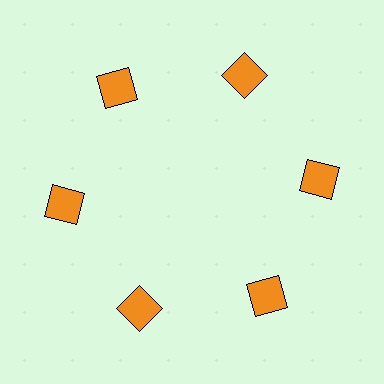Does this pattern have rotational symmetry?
Yes, this pattern has 6-fold rotational symmetry. It looks the same after rotating 60 degrees around the center.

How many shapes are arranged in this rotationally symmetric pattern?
There are 6 shapes, arranged in 6 groups of 1.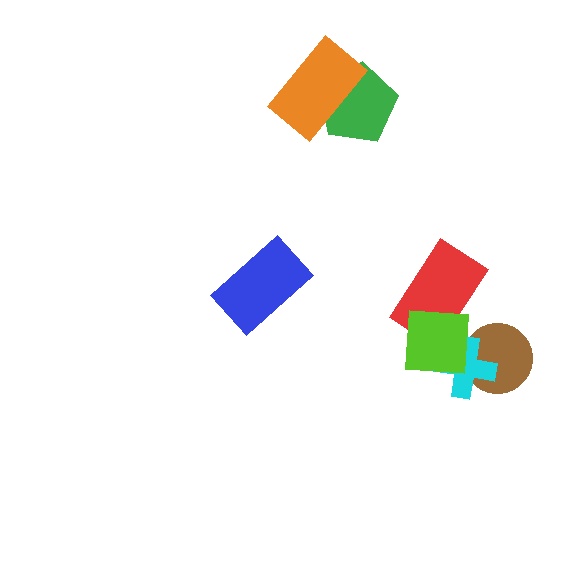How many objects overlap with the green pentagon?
1 object overlaps with the green pentagon.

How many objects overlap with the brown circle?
2 objects overlap with the brown circle.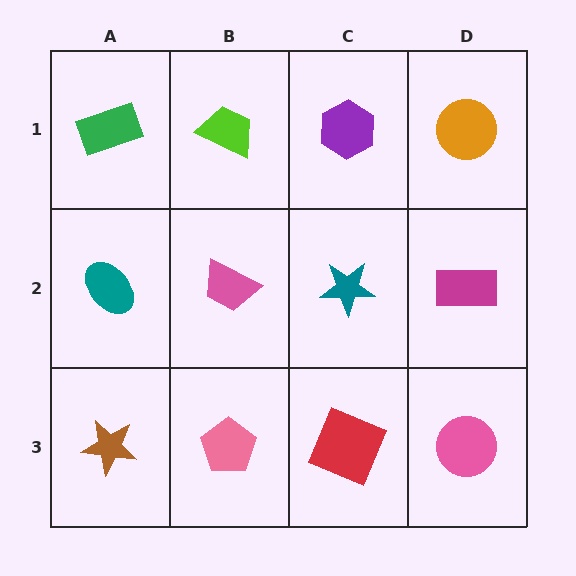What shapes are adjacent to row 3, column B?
A pink trapezoid (row 2, column B), a brown star (row 3, column A), a red square (row 3, column C).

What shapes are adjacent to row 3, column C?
A teal star (row 2, column C), a pink pentagon (row 3, column B), a pink circle (row 3, column D).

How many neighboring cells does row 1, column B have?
3.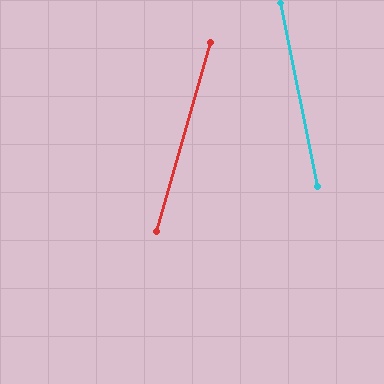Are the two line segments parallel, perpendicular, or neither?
Neither parallel nor perpendicular — they differ by about 27°.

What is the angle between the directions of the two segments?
Approximately 27 degrees.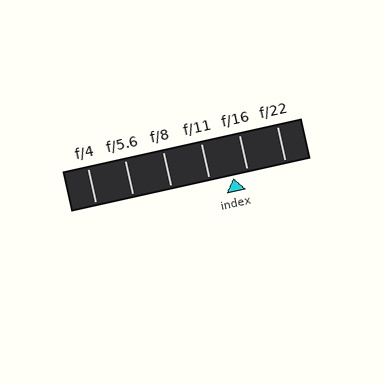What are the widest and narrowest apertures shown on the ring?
The widest aperture shown is f/4 and the narrowest is f/22.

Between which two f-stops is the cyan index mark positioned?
The index mark is between f/11 and f/16.